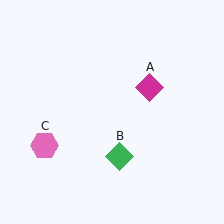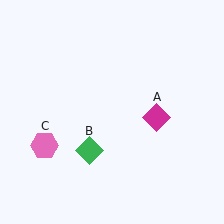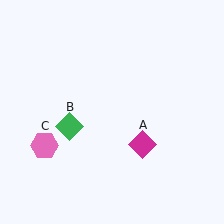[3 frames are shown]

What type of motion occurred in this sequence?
The magenta diamond (object A), green diamond (object B) rotated clockwise around the center of the scene.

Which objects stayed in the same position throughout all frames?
Pink hexagon (object C) remained stationary.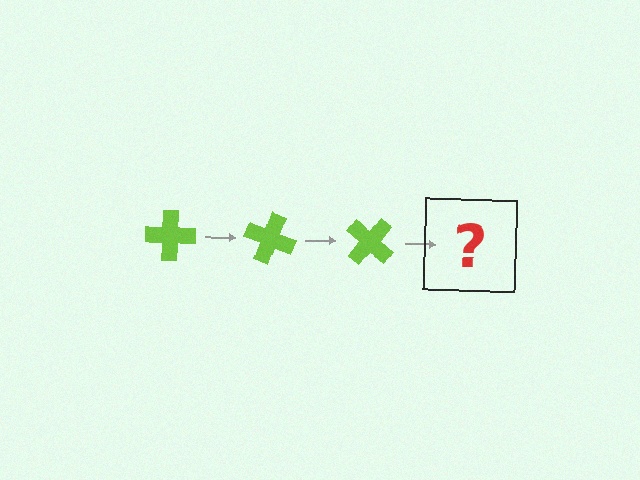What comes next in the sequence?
The next element should be a lime cross rotated 60 degrees.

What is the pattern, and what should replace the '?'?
The pattern is that the cross rotates 20 degrees each step. The '?' should be a lime cross rotated 60 degrees.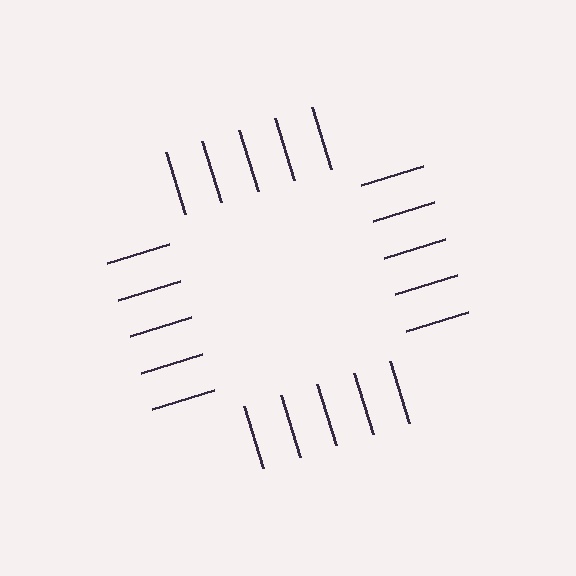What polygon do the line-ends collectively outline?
An illusory square — the line segments terminate on its edges but no continuous stroke is drawn.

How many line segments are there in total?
20 — 5 along each of the 4 edges.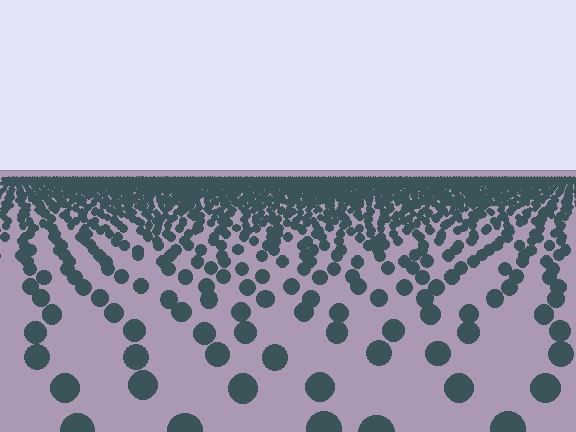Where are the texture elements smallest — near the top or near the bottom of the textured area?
Near the top.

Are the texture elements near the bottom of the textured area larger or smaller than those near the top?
Larger. Near the bottom, elements are closer to the viewer and appear at a bigger on-screen size.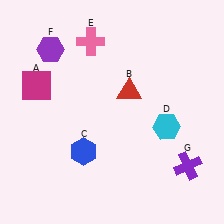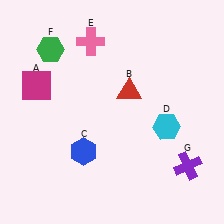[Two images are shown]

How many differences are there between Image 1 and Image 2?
There is 1 difference between the two images.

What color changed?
The hexagon (F) changed from purple in Image 1 to green in Image 2.